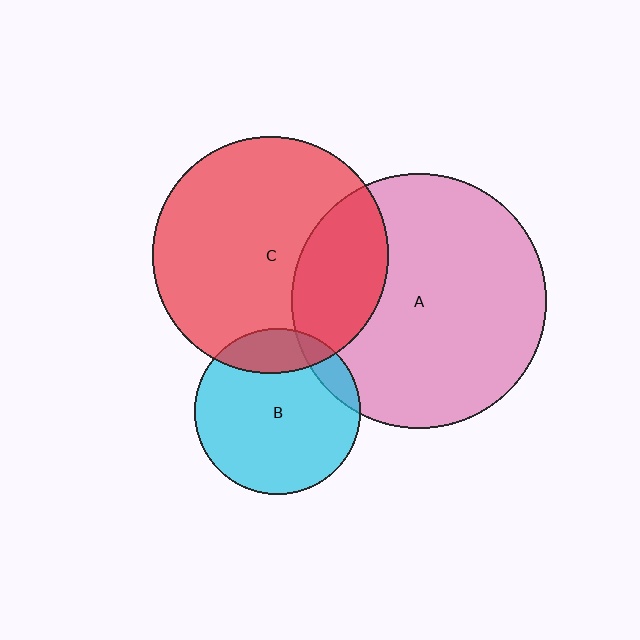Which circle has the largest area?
Circle A (pink).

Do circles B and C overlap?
Yes.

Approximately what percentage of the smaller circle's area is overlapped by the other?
Approximately 15%.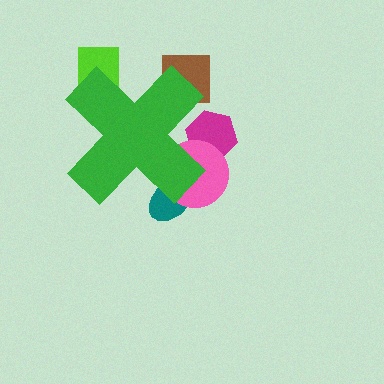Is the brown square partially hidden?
Yes, the brown square is partially hidden behind the green cross.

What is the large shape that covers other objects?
A green cross.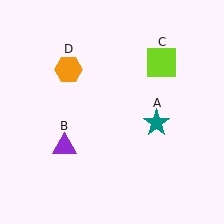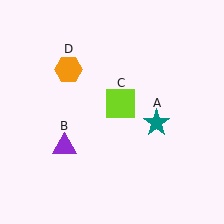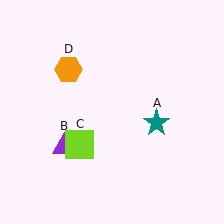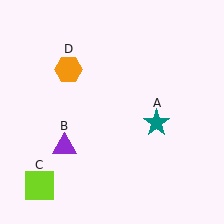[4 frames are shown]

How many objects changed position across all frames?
1 object changed position: lime square (object C).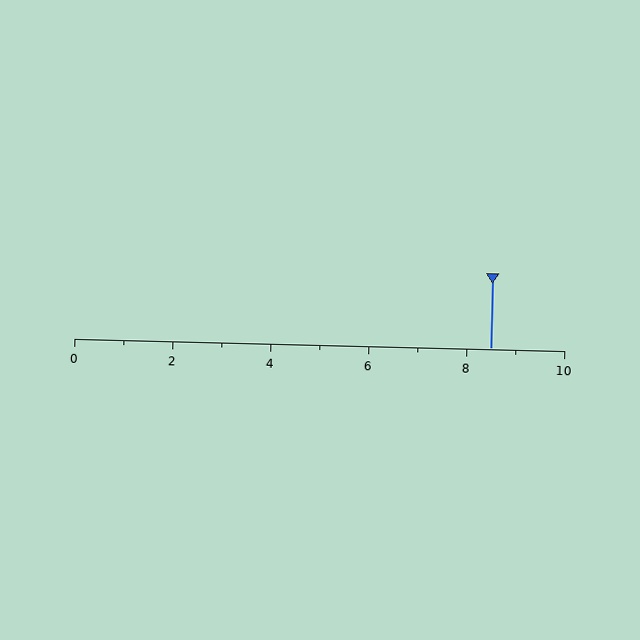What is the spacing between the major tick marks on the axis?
The major ticks are spaced 2 apart.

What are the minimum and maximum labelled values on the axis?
The axis runs from 0 to 10.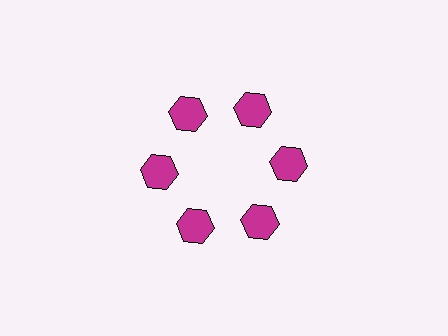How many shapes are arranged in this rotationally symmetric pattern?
There are 6 shapes, arranged in 6 groups of 1.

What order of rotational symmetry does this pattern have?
This pattern has 6-fold rotational symmetry.